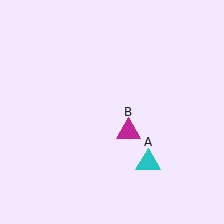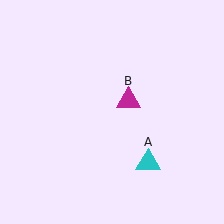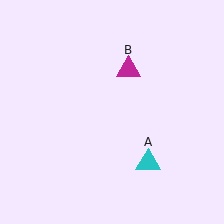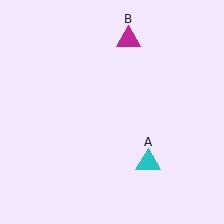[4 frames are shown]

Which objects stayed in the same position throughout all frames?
Cyan triangle (object A) remained stationary.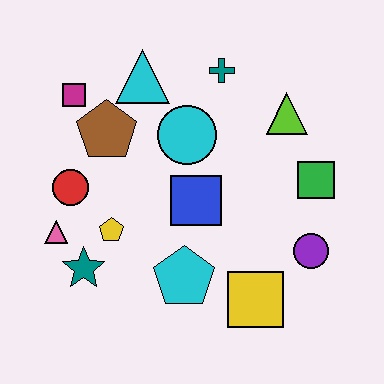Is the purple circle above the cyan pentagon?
Yes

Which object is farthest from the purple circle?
The magenta square is farthest from the purple circle.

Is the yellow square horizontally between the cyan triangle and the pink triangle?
No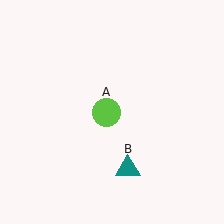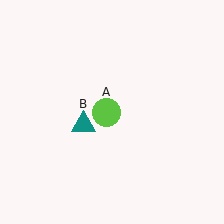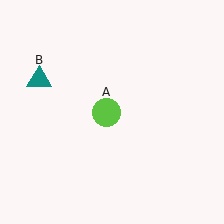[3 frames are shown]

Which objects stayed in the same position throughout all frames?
Lime circle (object A) remained stationary.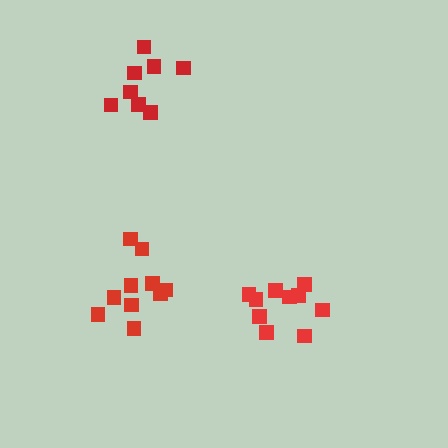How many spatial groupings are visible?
There are 3 spatial groupings.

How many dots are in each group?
Group 1: 10 dots, Group 2: 10 dots, Group 3: 8 dots (28 total).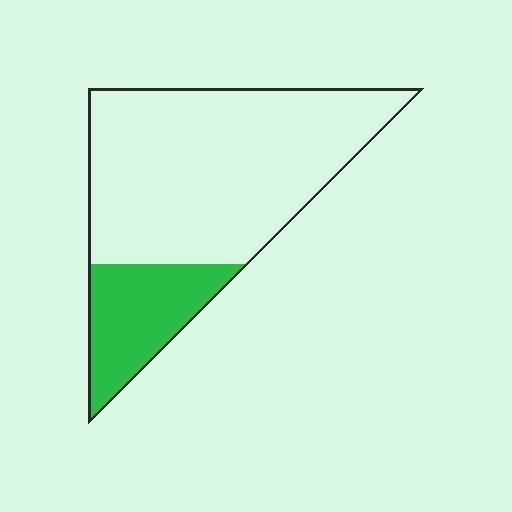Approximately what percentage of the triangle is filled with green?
Approximately 25%.